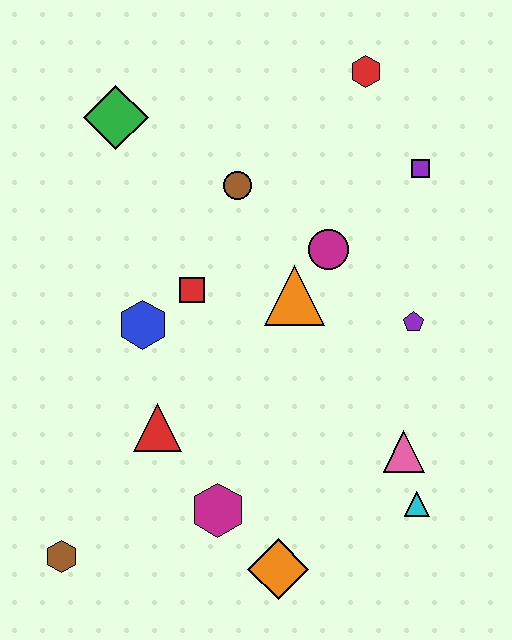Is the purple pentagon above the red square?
No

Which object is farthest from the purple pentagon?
The brown hexagon is farthest from the purple pentagon.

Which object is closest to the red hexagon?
The purple square is closest to the red hexagon.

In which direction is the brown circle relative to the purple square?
The brown circle is to the left of the purple square.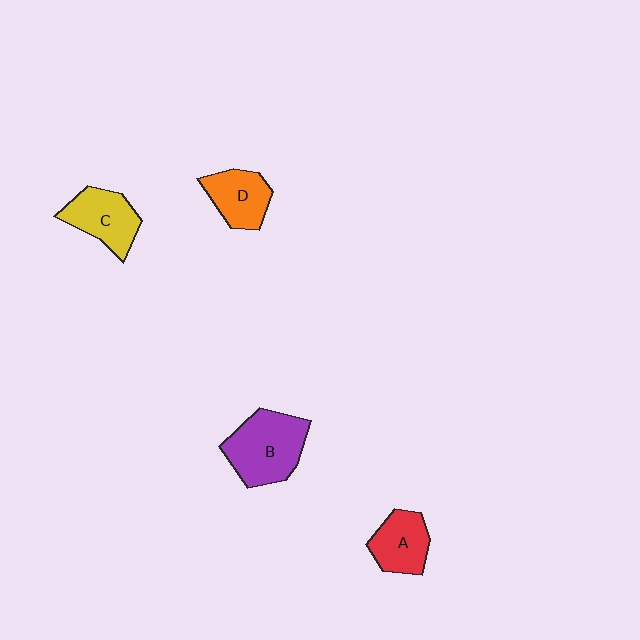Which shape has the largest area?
Shape B (purple).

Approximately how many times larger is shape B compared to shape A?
Approximately 1.5 times.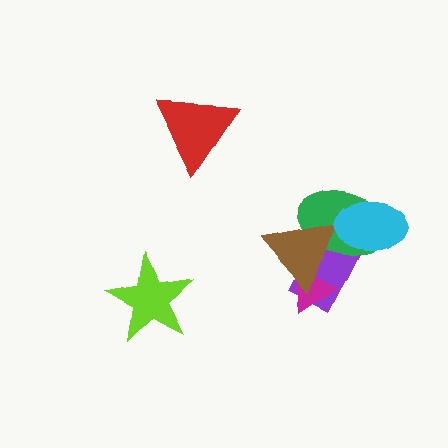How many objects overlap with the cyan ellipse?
2 objects overlap with the cyan ellipse.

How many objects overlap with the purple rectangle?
4 objects overlap with the purple rectangle.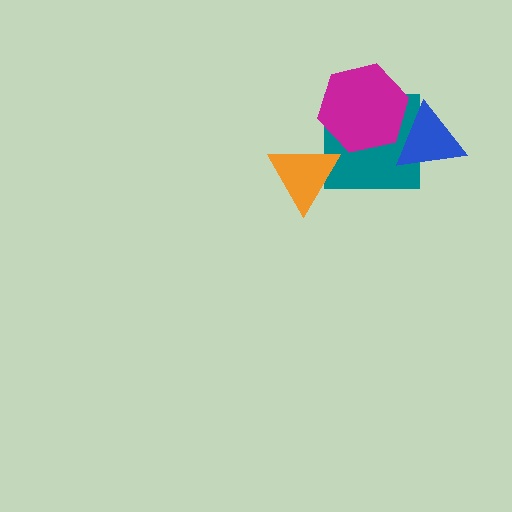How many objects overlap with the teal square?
3 objects overlap with the teal square.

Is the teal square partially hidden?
Yes, it is partially covered by another shape.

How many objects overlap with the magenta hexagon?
2 objects overlap with the magenta hexagon.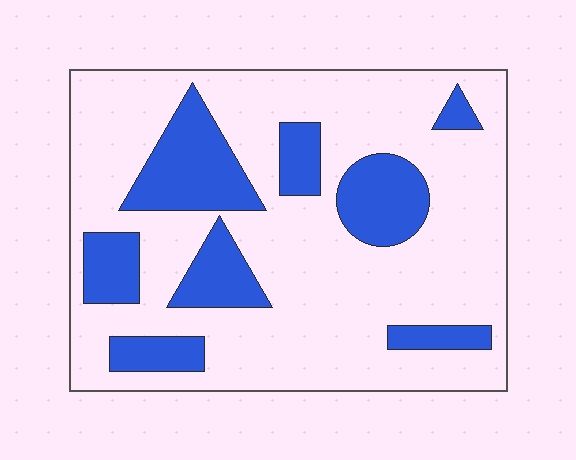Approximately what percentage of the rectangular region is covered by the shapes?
Approximately 25%.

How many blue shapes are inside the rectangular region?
8.